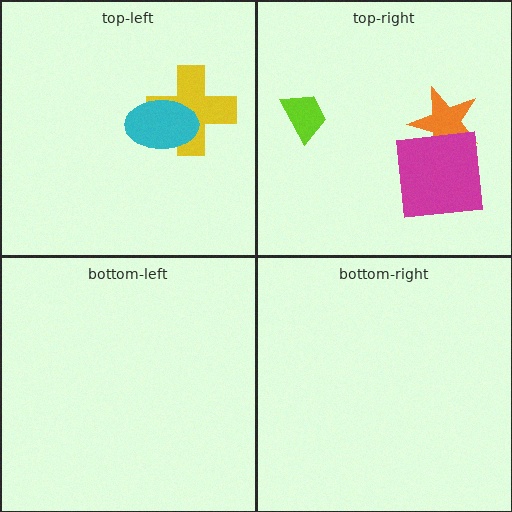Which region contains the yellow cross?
The top-left region.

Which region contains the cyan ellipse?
The top-left region.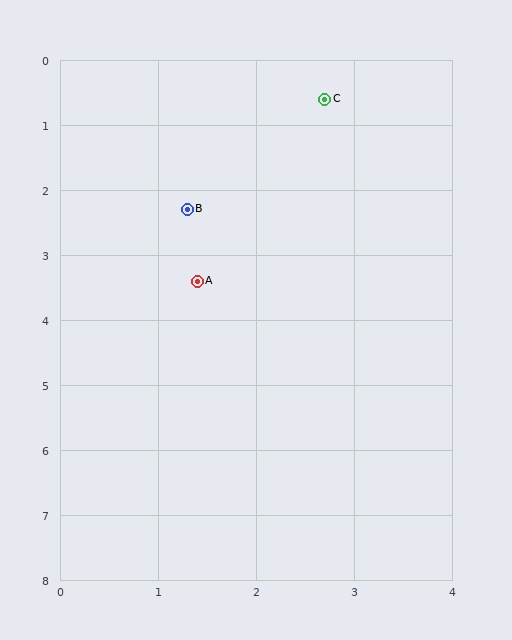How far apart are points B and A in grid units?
Points B and A are about 1.1 grid units apart.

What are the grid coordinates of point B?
Point B is at approximately (1.3, 2.3).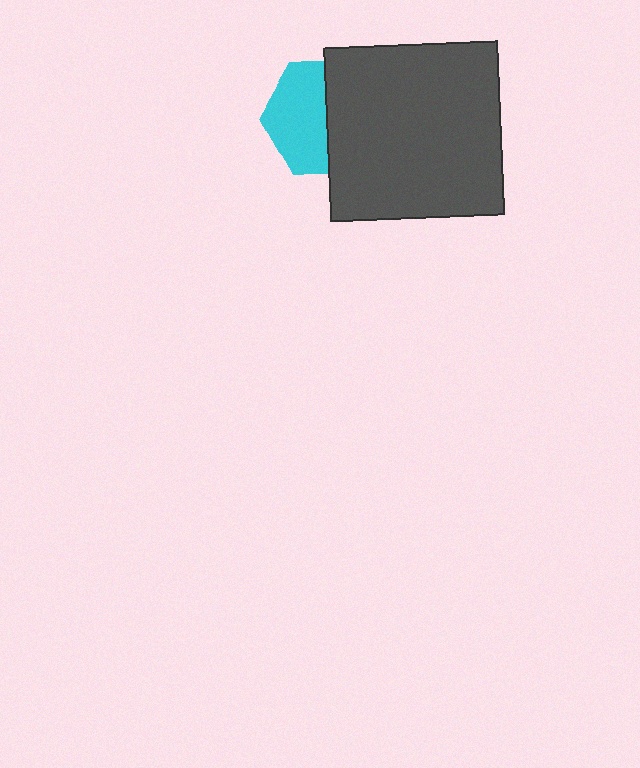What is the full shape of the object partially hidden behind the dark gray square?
The partially hidden object is a cyan hexagon.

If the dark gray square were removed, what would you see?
You would see the complete cyan hexagon.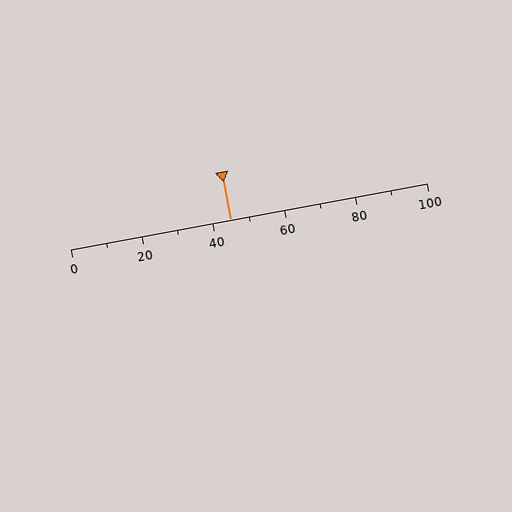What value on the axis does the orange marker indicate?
The marker indicates approximately 45.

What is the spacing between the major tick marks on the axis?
The major ticks are spaced 20 apart.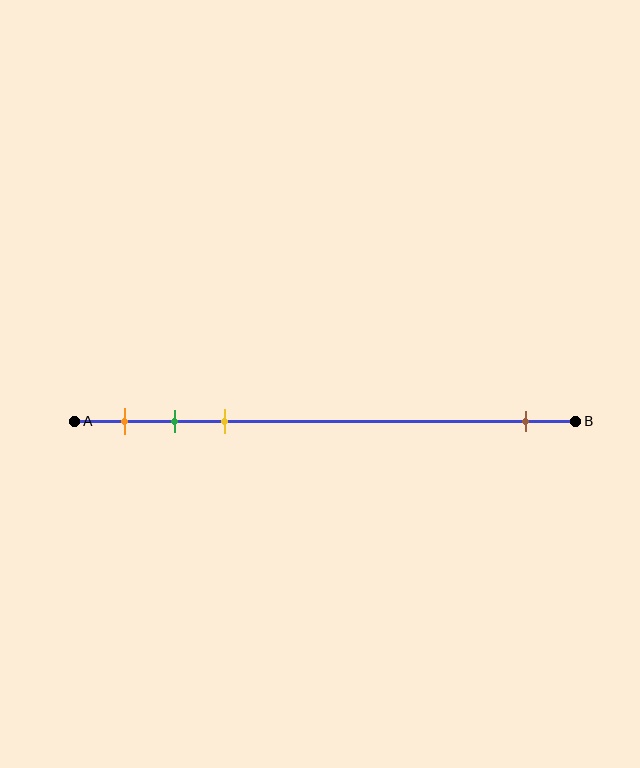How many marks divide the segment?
There are 4 marks dividing the segment.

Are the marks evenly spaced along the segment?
No, the marks are not evenly spaced.